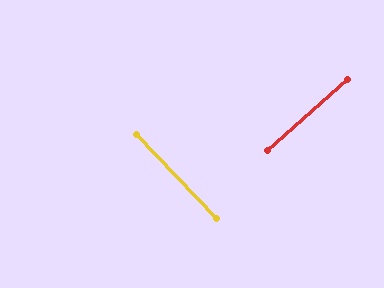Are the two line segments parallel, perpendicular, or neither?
Perpendicular — they meet at approximately 88°.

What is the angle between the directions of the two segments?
Approximately 88 degrees.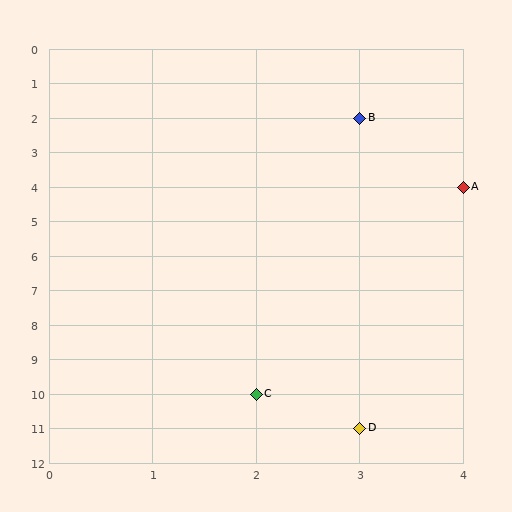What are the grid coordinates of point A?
Point A is at grid coordinates (4, 4).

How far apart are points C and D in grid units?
Points C and D are 1 column and 1 row apart (about 1.4 grid units diagonally).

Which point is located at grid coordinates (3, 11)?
Point D is at (3, 11).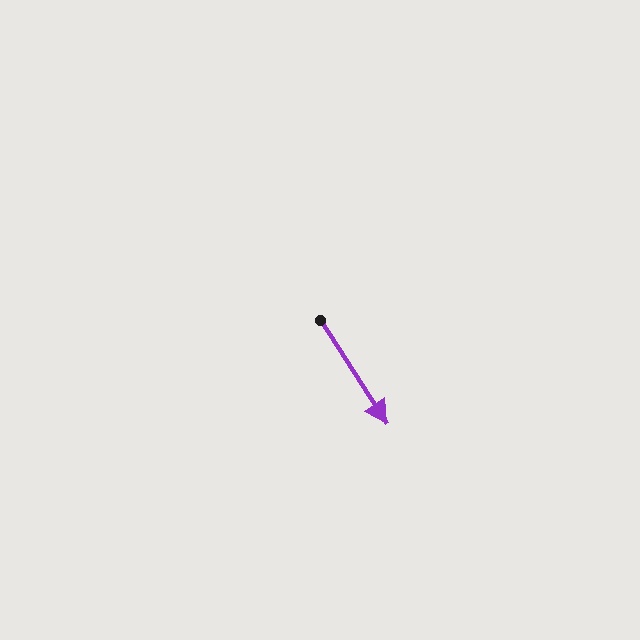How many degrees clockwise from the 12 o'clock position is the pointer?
Approximately 147 degrees.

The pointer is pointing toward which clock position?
Roughly 5 o'clock.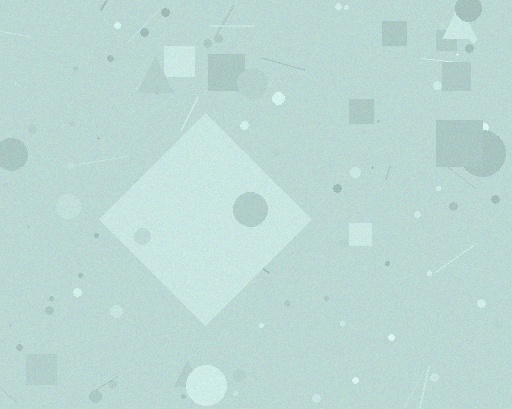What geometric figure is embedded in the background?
A diamond is embedded in the background.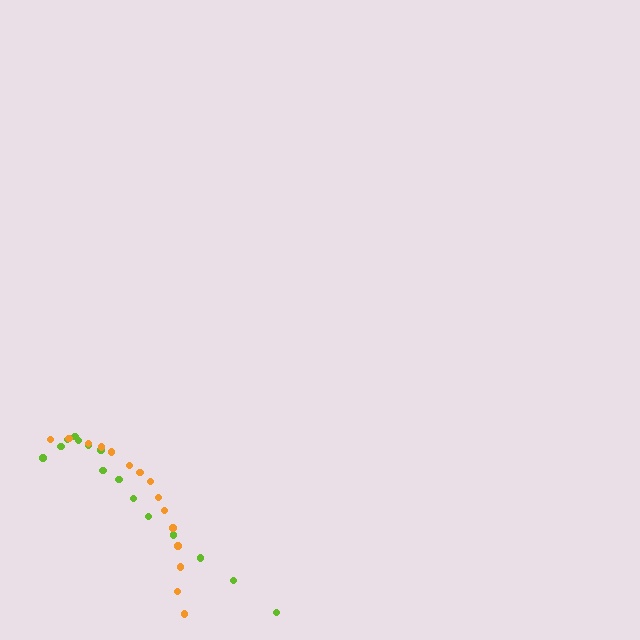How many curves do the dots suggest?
There are 2 distinct paths.